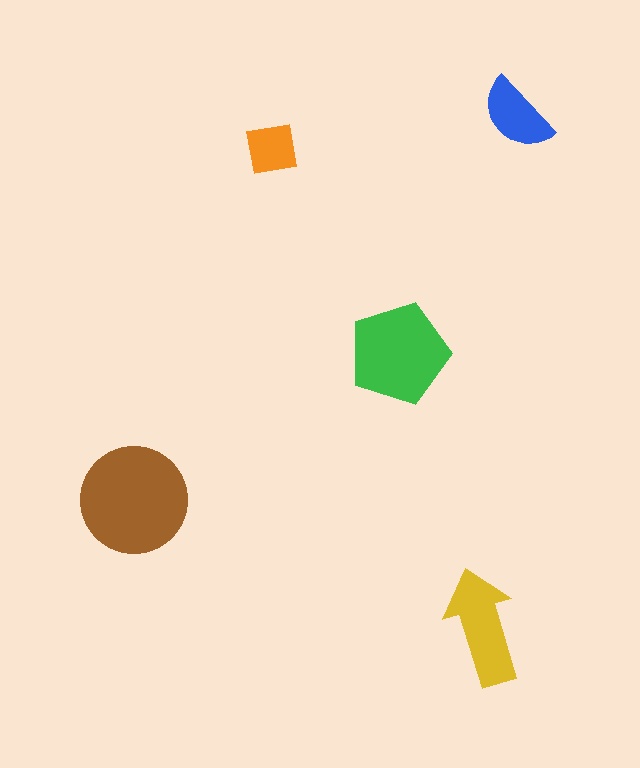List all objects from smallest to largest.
The orange square, the blue semicircle, the yellow arrow, the green pentagon, the brown circle.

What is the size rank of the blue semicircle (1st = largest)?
4th.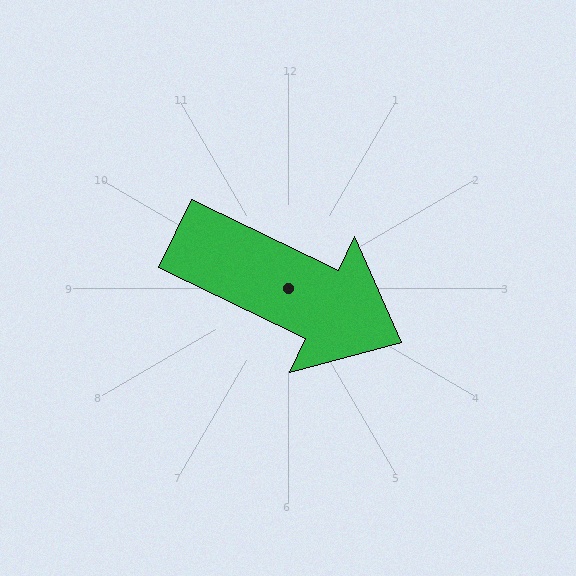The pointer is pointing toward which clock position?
Roughly 4 o'clock.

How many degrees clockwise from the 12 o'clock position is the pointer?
Approximately 116 degrees.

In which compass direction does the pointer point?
Southeast.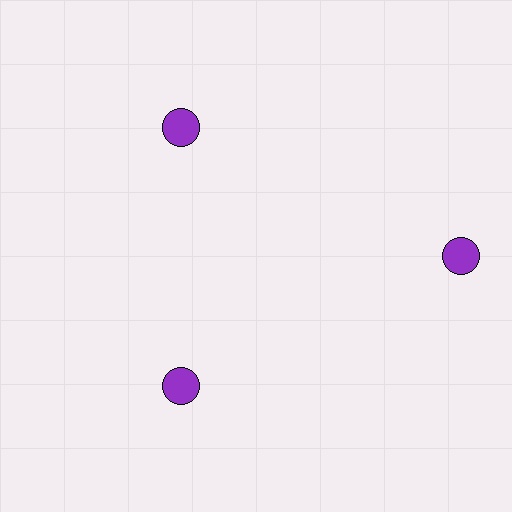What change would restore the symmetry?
The symmetry would be restored by moving it inward, back onto the ring so that all 3 circles sit at equal angles and equal distance from the center.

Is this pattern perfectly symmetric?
No. The 3 purple circles are arranged in a ring, but one element near the 3 o'clock position is pushed outward from the center, breaking the 3-fold rotational symmetry.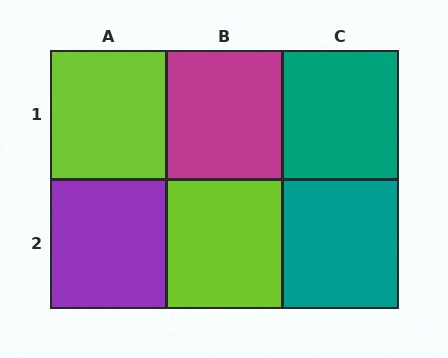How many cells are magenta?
1 cell is magenta.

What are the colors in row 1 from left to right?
Lime, magenta, teal.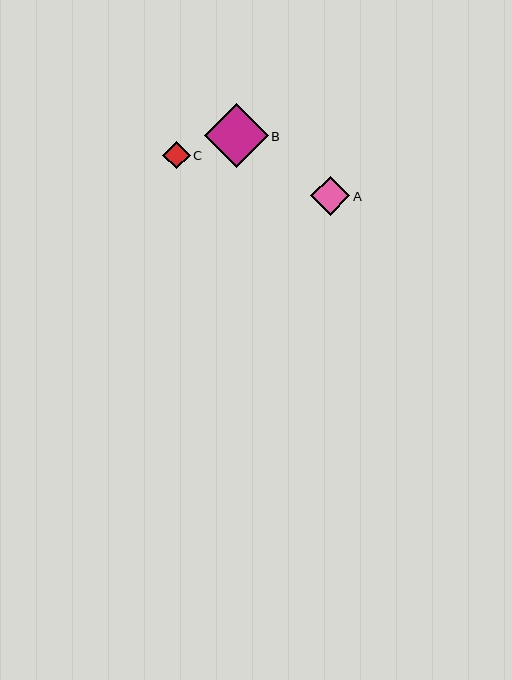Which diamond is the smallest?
Diamond C is the smallest with a size of approximately 27 pixels.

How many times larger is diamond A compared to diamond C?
Diamond A is approximately 1.4 times the size of diamond C.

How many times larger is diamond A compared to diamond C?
Diamond A is approximately 1.4 times the size of diamond C.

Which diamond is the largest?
Diamond B is the largest with a size of approximately 64 pixels.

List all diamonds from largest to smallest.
From largest to smallest: B, A, C.